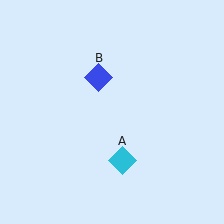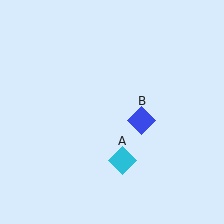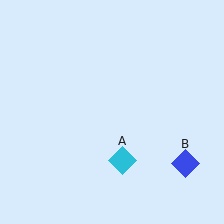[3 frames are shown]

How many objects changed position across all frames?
1 object changed position: blue diamond (object B).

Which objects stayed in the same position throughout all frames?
Cyan diamond (object A) remained stationary.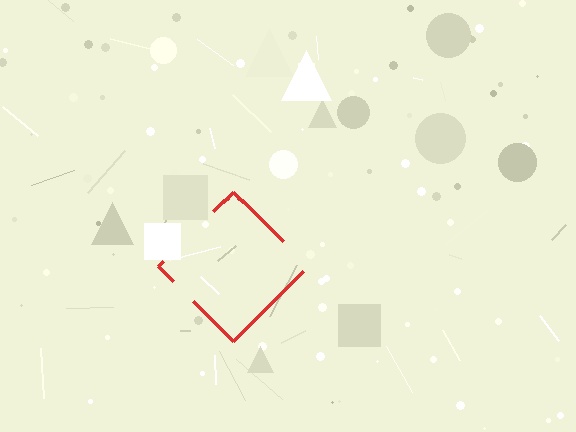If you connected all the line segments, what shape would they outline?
They would outline a diamond.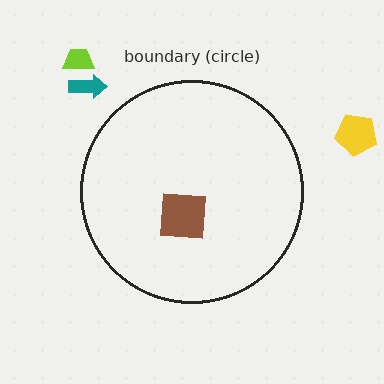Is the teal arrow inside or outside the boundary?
Outside.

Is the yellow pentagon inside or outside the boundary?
Outside.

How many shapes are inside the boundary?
1 inside, 3 outside.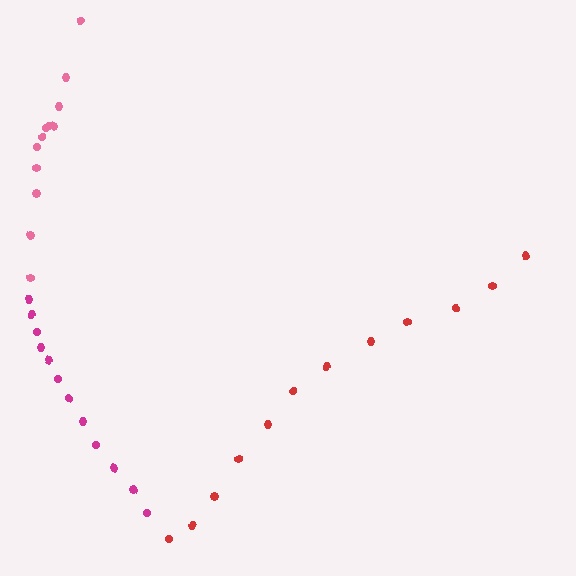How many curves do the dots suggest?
There are 3 distinct paths.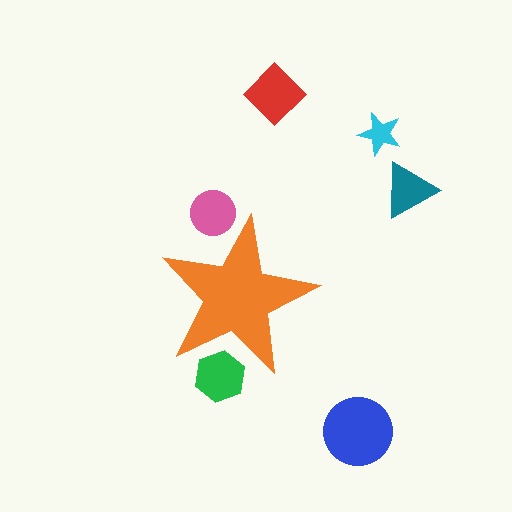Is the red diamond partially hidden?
No, the red diamond is fully visible.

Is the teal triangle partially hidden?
No, the teal triangle is fully visible.